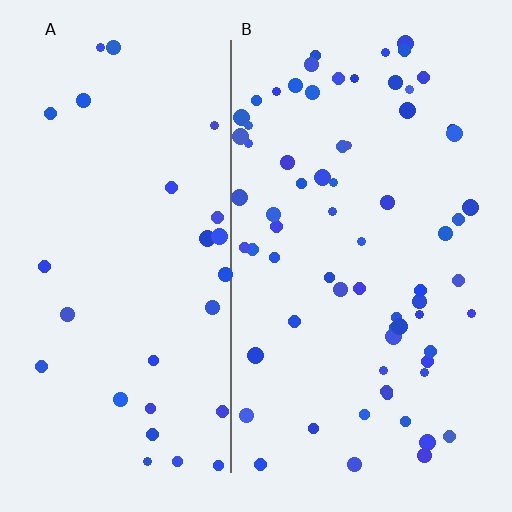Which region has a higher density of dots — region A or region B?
B (the right).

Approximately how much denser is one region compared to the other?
Approximately 2.4× — region B over region A.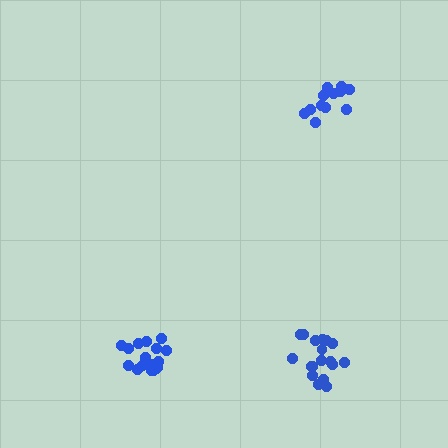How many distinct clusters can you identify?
There are 3 distinct clusters.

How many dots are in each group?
Group 1: 17 dots, Group 2: 12 dots, Group 3: 18 dots (47 total).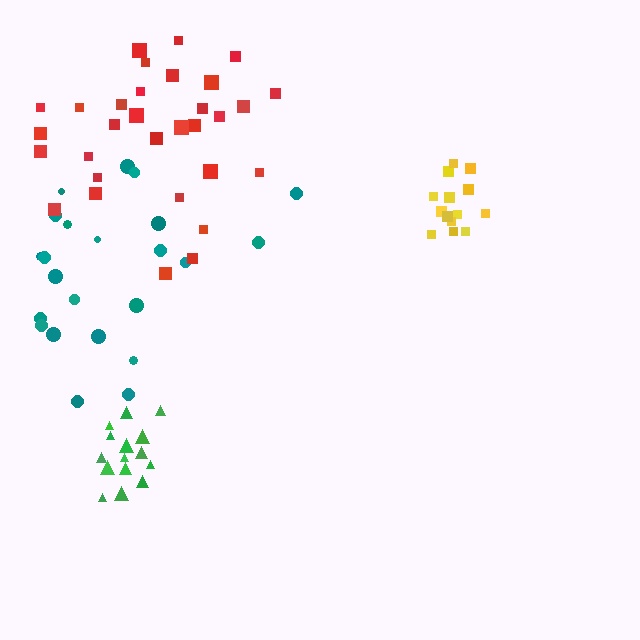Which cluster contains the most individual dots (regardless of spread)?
Red (32).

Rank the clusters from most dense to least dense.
green, yellow, red, teal.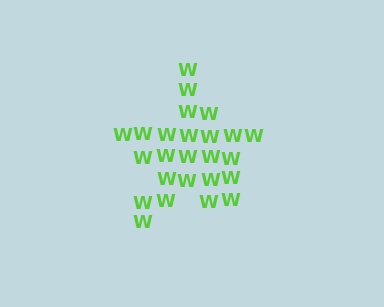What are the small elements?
The small elements are letter W's.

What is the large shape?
The large shape is a star.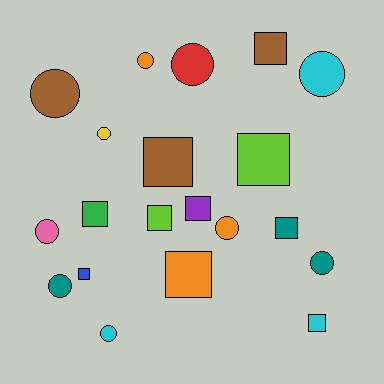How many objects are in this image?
There are 20 objects.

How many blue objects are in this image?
There is 1 blue object.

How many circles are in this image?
There are 10 circles.